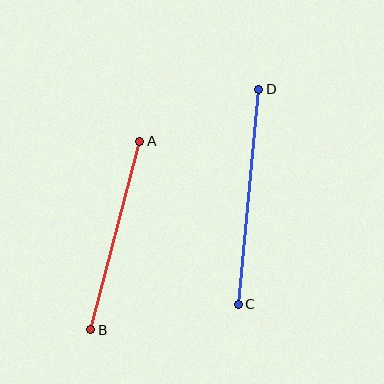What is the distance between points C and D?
The distance is approximately 216 pixels.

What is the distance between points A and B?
The distance is approximately 195 pixels.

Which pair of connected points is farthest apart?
Points C and D are farthest apart.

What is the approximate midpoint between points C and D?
The midpoint is at approximately (249, 197) pixels.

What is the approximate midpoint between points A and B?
The midpoint is at approximately (115, 236) pixels.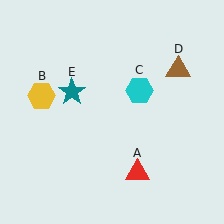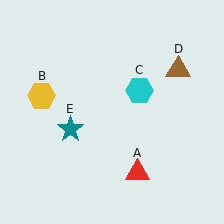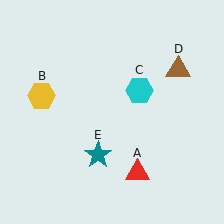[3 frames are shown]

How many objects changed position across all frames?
1 object changed position: teal star (object E).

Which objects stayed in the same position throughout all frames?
Red triangle (object A) and yellow hexagon (object B) and cyan hexagon (object C) and brown triangle (object D) remained stationary.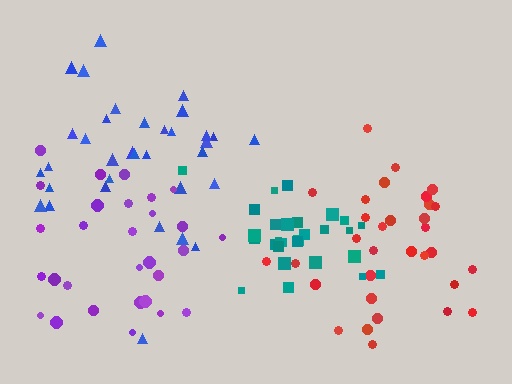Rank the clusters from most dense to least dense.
teal, red, purple, blue.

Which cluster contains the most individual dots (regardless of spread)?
Blue (34).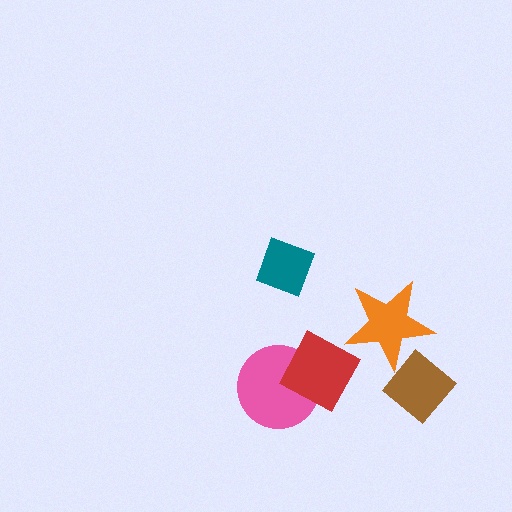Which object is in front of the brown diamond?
The orange star is in front of the brown diamond.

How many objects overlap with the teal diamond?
0 objects overlap with the teal diamond.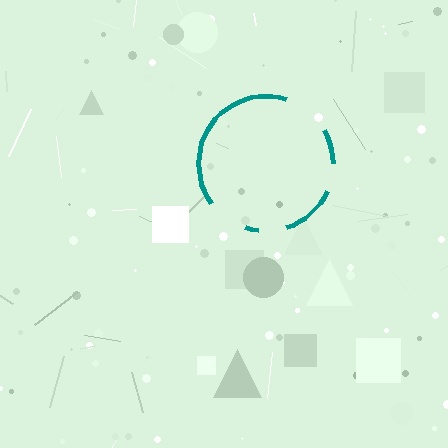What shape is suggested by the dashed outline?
The dashed outline suggests a circle.